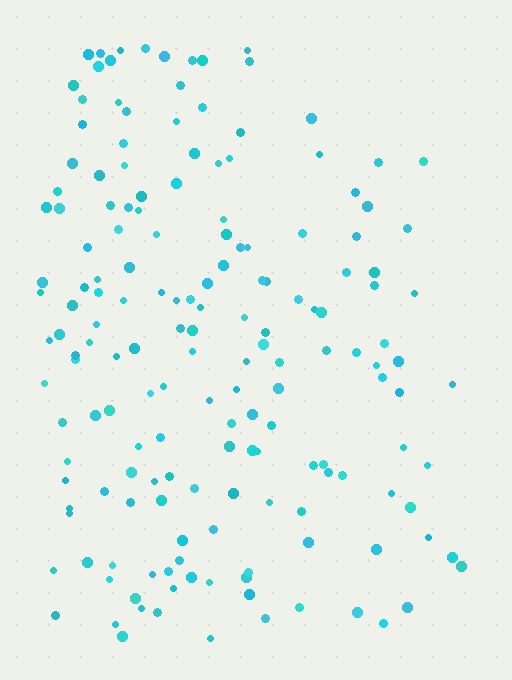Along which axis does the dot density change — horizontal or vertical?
Horizontal.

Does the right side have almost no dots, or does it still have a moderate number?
Still a moderate number, just noticeably fewer than the left.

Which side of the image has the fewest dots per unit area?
The right.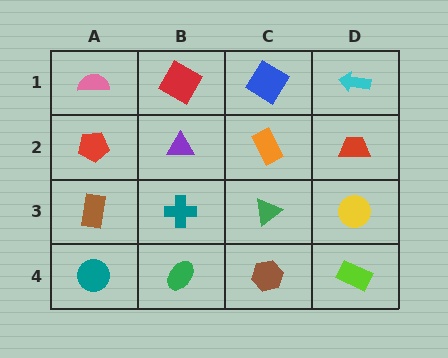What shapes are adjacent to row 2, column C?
A blue diamond (row 1, column C), a green triangle (row 3, column C), a purple triangle (row 2, column B), a red trapezoid (row 2, column D).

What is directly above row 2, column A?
A pink semicircle.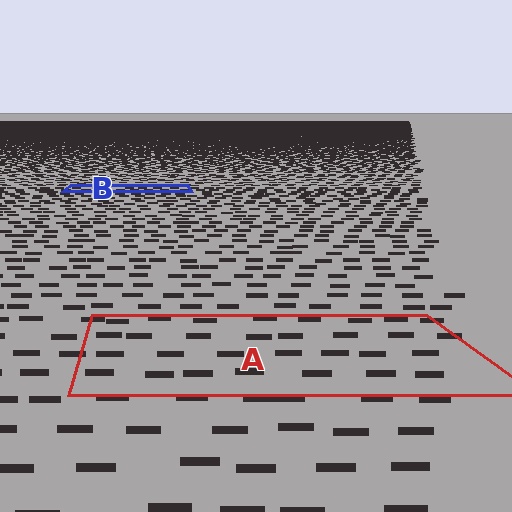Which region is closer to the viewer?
Region A is closer. The texture elements there are larger and more spread out.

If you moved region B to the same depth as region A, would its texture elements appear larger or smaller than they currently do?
They would appear larger. At a closer depth, the same texture elements are projected at a bigger on-screen size.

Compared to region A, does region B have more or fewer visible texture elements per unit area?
Region B has more texture elements per unit area — they are packed more densely because it is farther away.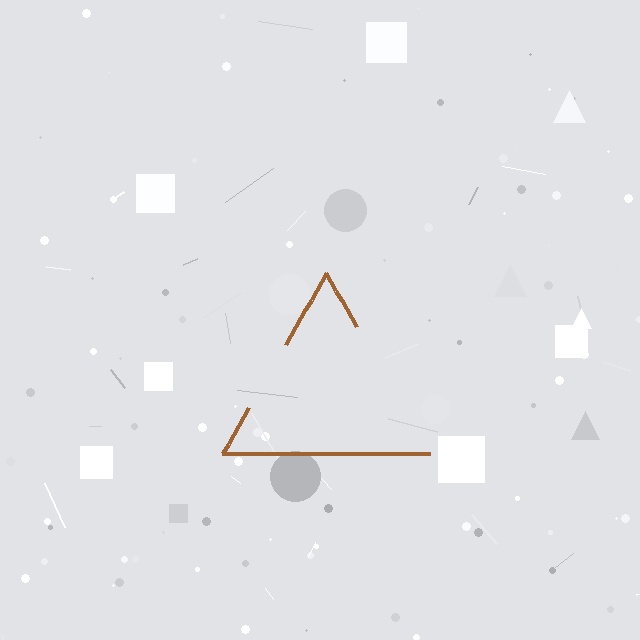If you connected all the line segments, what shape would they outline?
They would outline a triangle.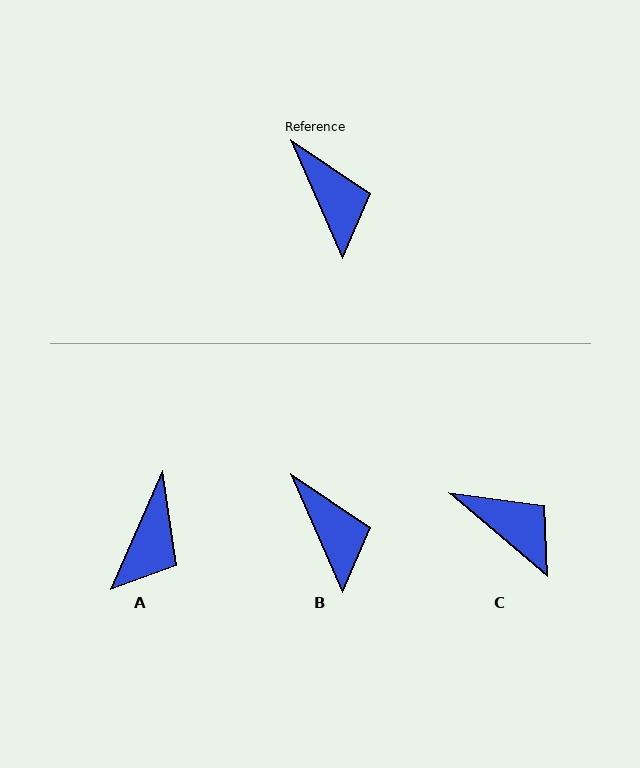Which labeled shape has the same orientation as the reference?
B.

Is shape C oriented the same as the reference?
No, it is off by about 26 degrees.